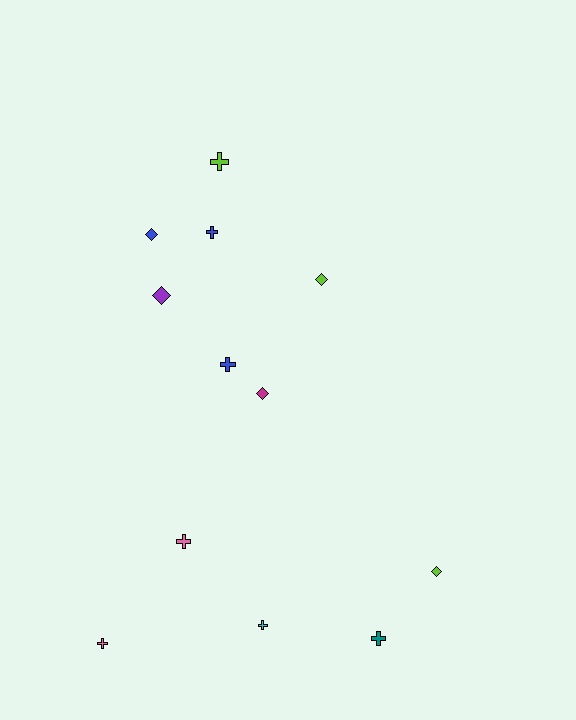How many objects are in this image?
There are 12 objects.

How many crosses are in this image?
There are 7 crosses.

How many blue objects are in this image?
There are 3 blue objects.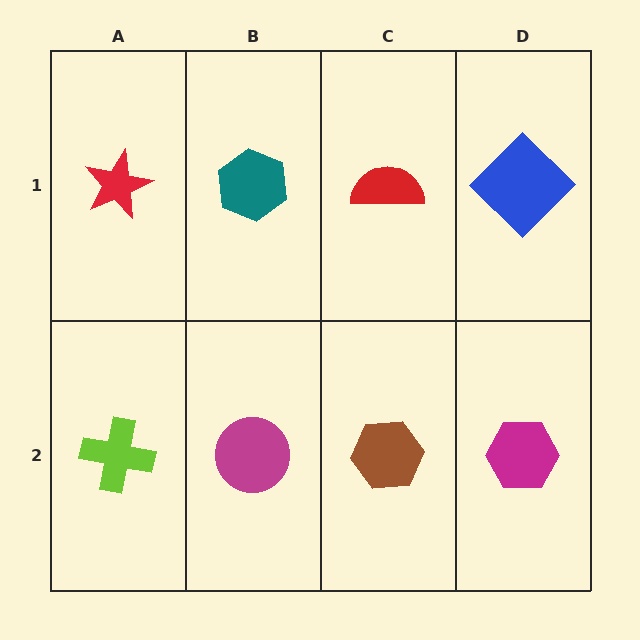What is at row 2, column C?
A brown hexagon.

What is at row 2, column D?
A magenta hexagon.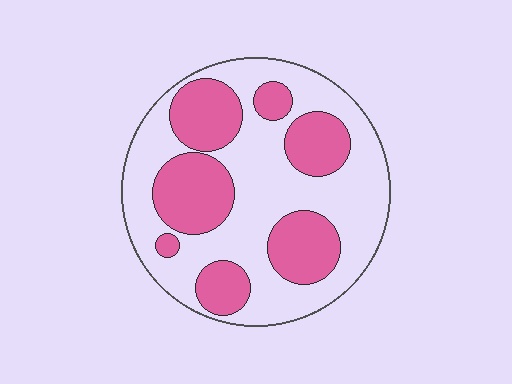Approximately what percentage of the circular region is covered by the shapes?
Approximately 40%.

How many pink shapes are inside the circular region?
7.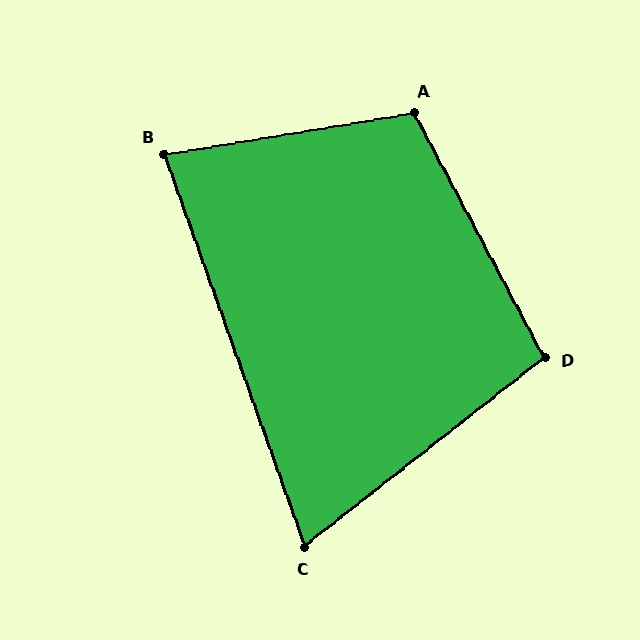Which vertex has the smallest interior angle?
C, at approximately 71 degrees.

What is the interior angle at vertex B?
Approximately 80 degrees (acute).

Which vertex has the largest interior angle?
A, at approximately 109 degrees.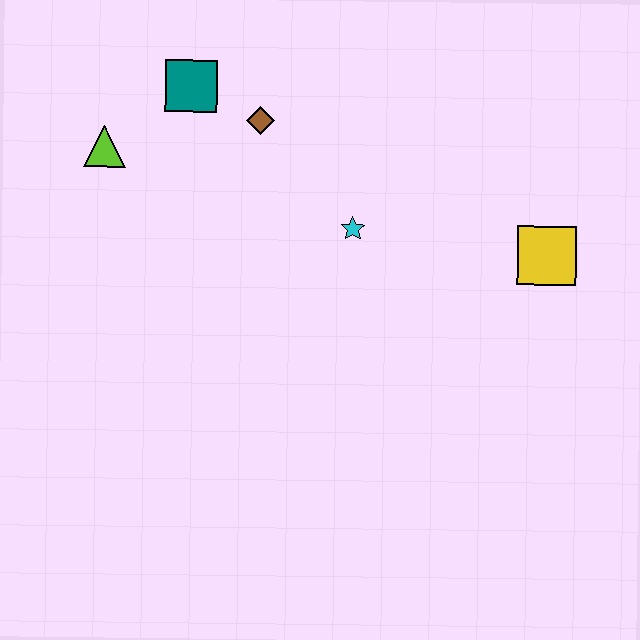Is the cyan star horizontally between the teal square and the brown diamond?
No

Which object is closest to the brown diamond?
The teal square is closest to the brown diamond.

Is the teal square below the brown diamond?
No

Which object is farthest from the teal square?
The yellow square is farthest from the teal square.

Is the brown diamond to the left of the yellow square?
Yes